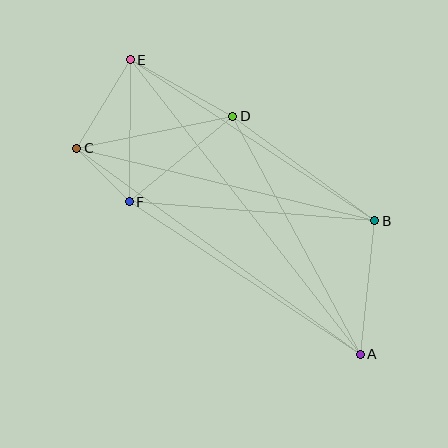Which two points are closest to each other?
Points C and F are closest to each other.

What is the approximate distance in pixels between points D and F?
The distance between D and F is approximately 134 pixels.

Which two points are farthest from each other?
Points A and E are farthest from each other.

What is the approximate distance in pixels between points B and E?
The distance between B and E is approximately 293 pixels.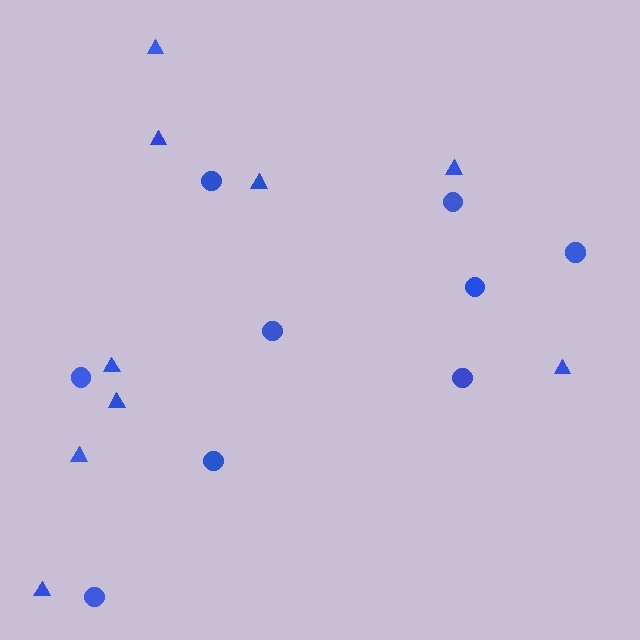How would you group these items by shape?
There are 2 groups: one group of circles (9) and one group of triangles (9).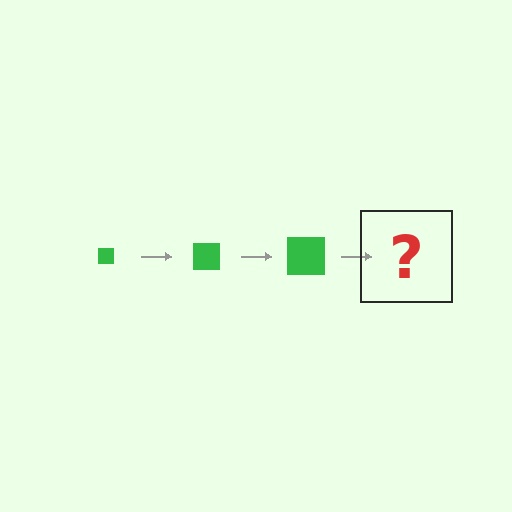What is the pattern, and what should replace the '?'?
The pattern is that the square gets progressively larger each step. The '?' should be a green square, larger than the previous one.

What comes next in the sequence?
The next element should be a green square, larger than the previous one.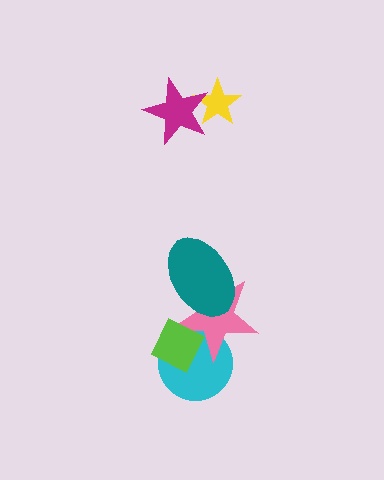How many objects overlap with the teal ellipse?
1 object overlaps with the teal ellipse.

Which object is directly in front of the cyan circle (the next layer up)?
The pink star is directly in front of the cyan circle.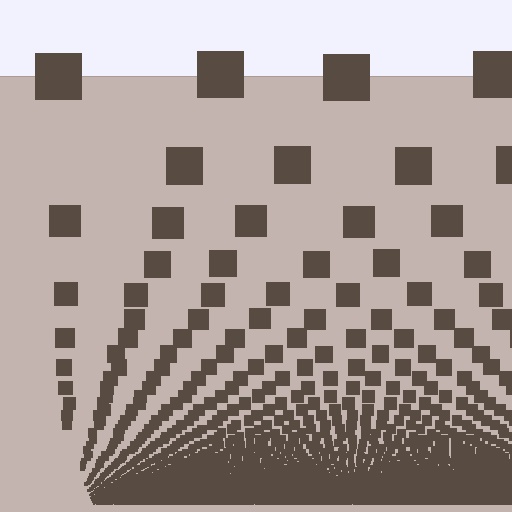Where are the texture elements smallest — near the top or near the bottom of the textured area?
Near the bottom.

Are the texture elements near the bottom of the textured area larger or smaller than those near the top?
Smaller. The gradient is inverted — elements near the bottom are smaller and denser.